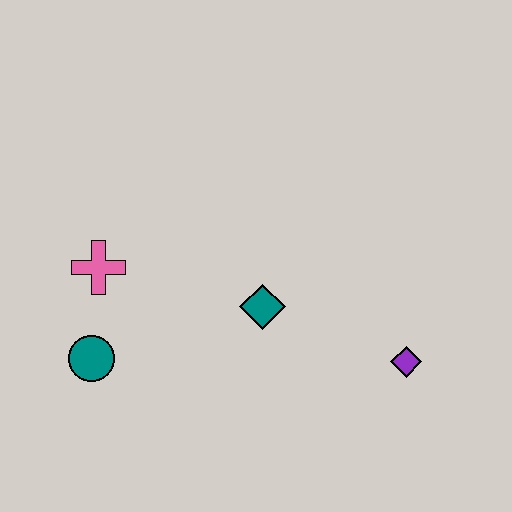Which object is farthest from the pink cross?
The purple diamond is farthest from the pink cross.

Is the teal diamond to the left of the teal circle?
No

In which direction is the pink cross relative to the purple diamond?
The pink cross is to the left of the purple diamond.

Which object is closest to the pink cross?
The teal circle is closest to the pink cross.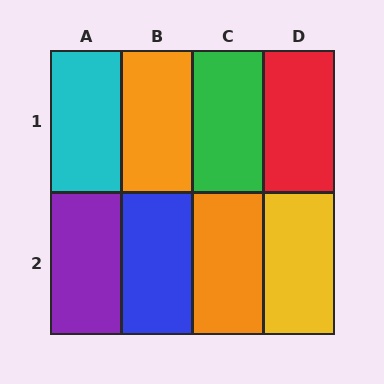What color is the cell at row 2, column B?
Blue.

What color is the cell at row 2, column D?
Yellow.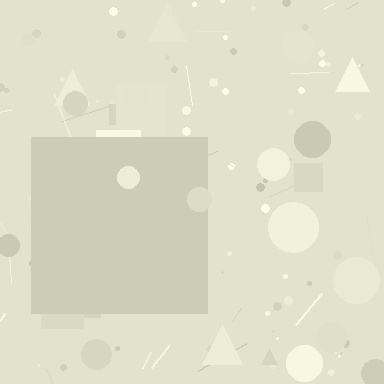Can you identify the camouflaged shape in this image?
The camouflaged shape is a square.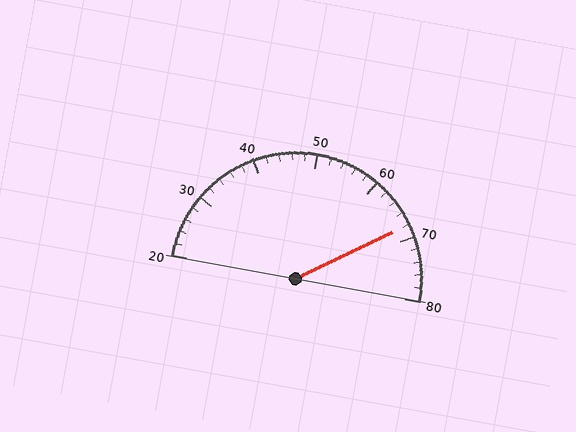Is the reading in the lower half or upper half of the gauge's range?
The reading is in the upper half of the range (20 to 80).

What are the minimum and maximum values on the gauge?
The gauge ranges from 20 to 80.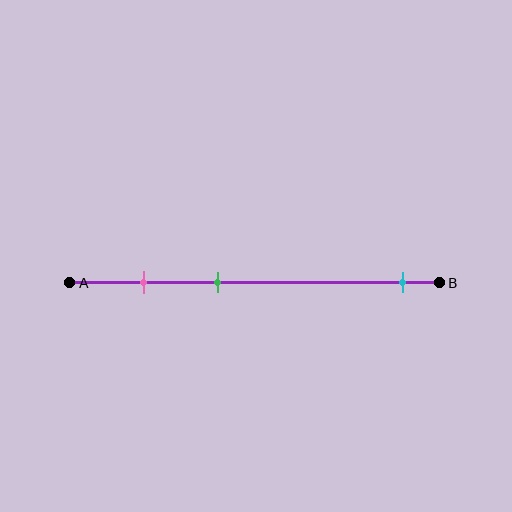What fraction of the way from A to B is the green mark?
The green mark is approximately 40% (0.4) of the way from A to B.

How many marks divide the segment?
There are 3 marks dividing the segment.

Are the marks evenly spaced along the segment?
No, the marks are not evenly spaced.